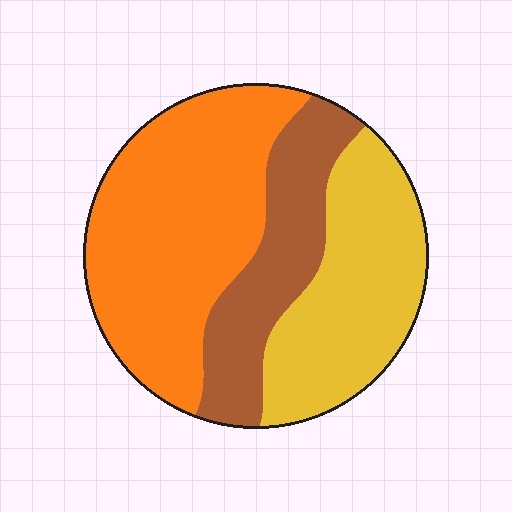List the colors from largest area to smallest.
From largest to smallest: orange, yellow, brown.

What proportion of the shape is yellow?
Yellow covers about 30% of the shape.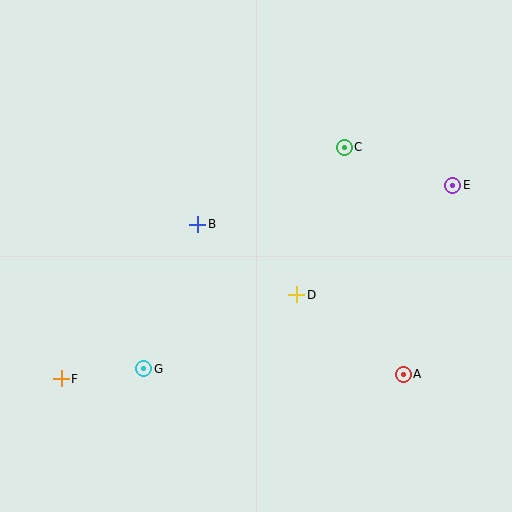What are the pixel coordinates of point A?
Point A is at (403, 374).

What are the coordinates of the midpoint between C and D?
The midpoint between C and D is at (321, 221).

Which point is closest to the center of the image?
Point D at (297, 295) is closest to the center.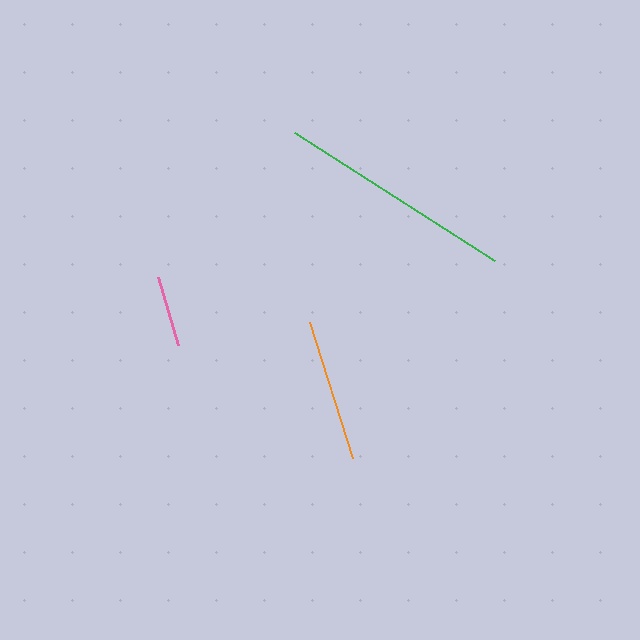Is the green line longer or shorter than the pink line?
The green line is longer than the pink line.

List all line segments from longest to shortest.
From longest to shortest: green, orange, pink.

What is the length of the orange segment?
The orange segment is approximately 143 pixels long.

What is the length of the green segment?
The green segment is approximately 237 pixels long.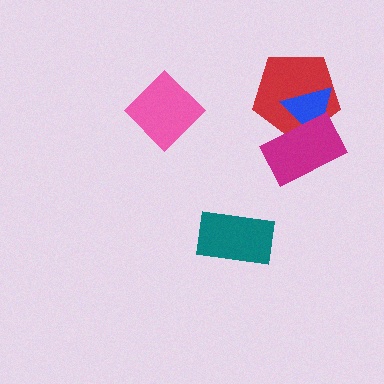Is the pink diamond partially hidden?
No, no other shape covers it.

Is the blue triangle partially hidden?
Yes, it is partially covered by another shape.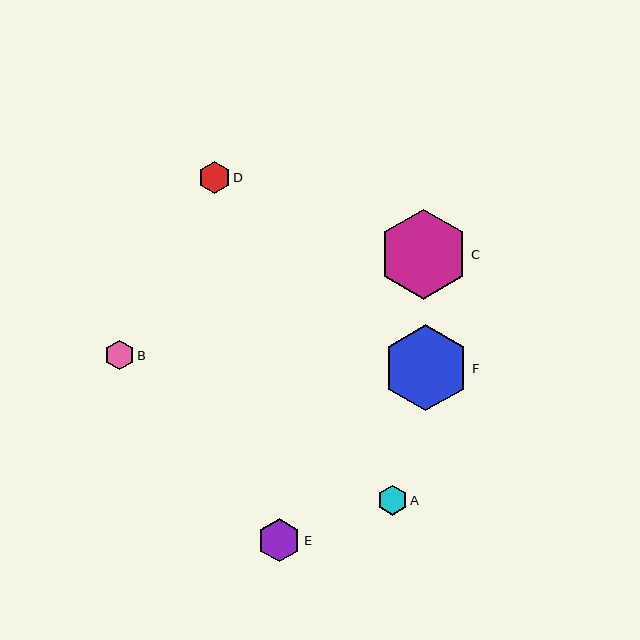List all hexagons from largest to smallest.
From largest to smallest: C, F, E, D, A, B.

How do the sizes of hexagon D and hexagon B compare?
Hexagon D and hexagon B are approximately the same size.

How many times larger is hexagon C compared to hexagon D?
Hexagon C is approximately 2.8 times the size of hexagon D.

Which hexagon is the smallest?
Hexagon B is the smallest with a size of approximately 30 pixels.